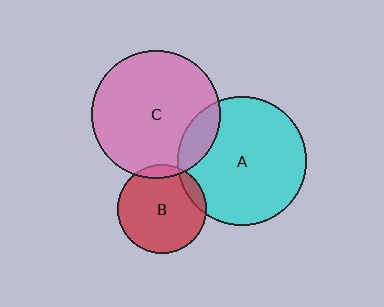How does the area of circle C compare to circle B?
Approximately 2.1 times.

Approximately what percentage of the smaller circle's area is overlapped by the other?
Approximately 10%.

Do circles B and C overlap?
Yes.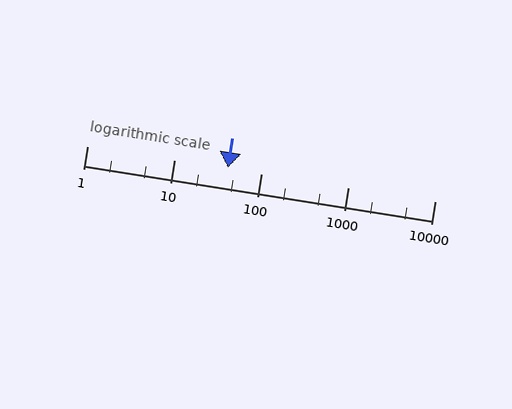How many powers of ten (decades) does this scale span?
The scale spans 4 decades, from 1 to 10000.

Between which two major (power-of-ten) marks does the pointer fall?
The pointer is between 10 and 100.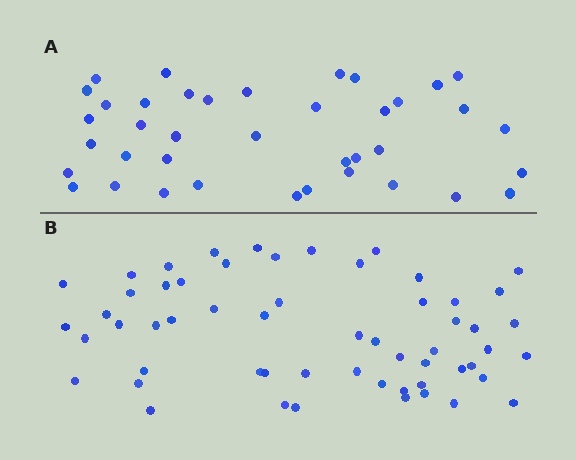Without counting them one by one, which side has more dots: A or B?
Region B (the bottom region) has more dots.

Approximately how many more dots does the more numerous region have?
Region B has approximately 20 more dots than region A.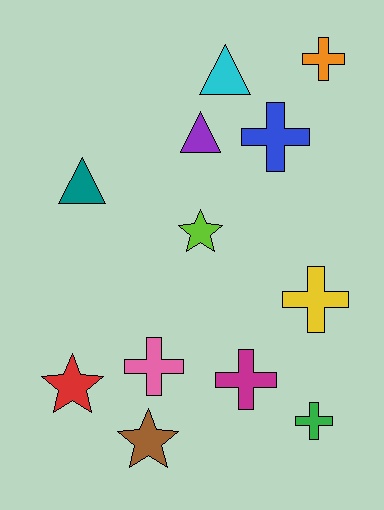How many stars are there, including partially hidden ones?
There are 3 stars.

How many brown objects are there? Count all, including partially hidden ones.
There is 1 brown object.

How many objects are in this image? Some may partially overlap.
There are 12 objects.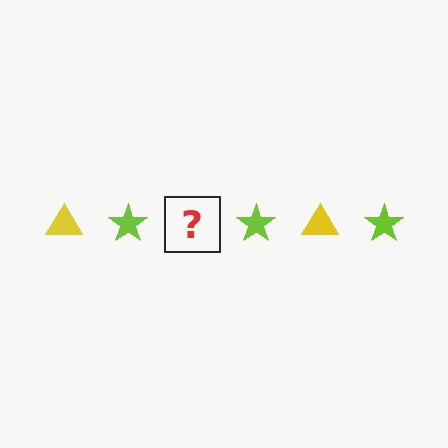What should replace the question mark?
The question mark should be replaced with a yellow triangle.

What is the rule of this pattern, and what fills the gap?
The rule is that the pattern alternates between yellow triangle and lime star. The gap should be filled with a yellow triangle.